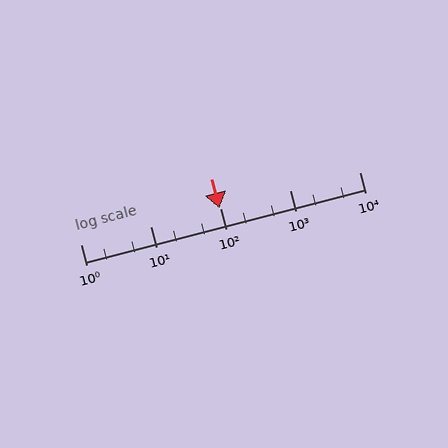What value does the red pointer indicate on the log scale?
The pointer indicates approximately 97.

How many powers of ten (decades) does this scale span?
The scale spans 4 decades, from 1 to 10000.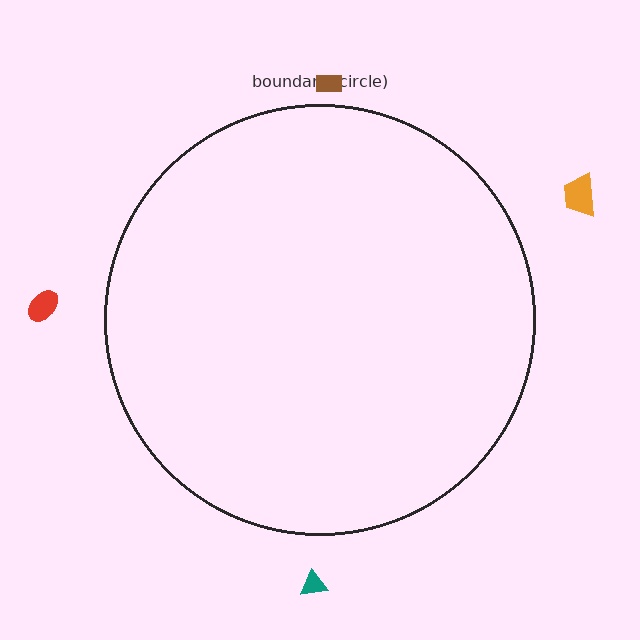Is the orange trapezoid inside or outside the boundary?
Outside.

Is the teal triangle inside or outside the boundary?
Outside.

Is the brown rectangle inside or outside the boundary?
Outside.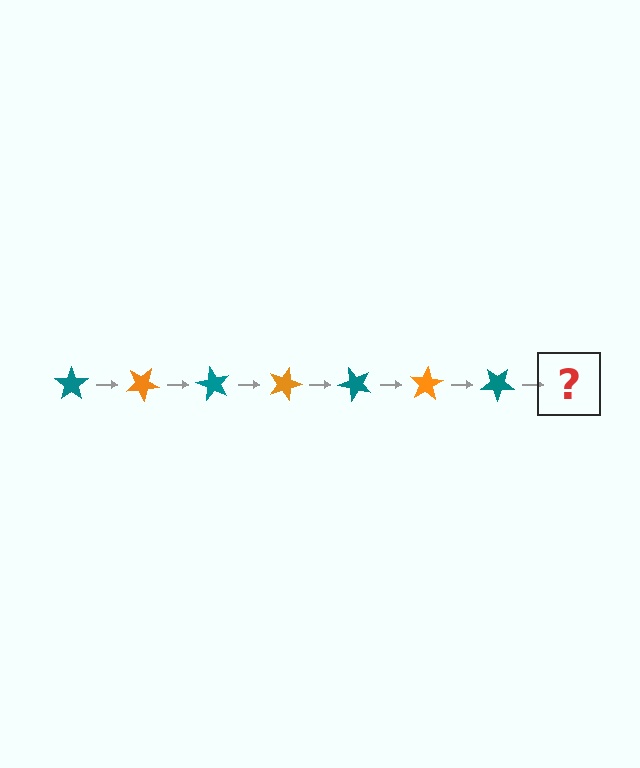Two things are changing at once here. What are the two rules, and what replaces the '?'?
The two rules are that it rotates 30 degrees each step and the color cycles through teal and orange. The '?' should be an orange star, rotated 210 degrees from the start.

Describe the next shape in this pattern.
It should be an orange star, rotated 210 degrees from the start.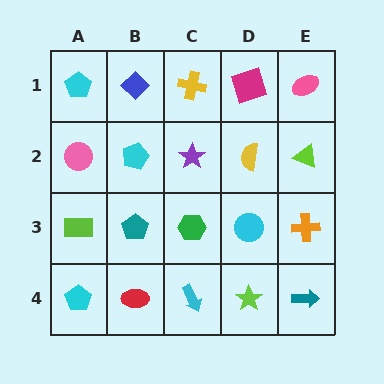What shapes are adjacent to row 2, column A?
A cyan pentagon (row 1, column A), a lime rectangle (row 3, column A), a cyan pentagon (row 2, column B).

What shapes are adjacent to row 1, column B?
A cyan pentagon (row 2, column B), a cyan pentagon (row 1, column A), a yellow cross (row 1, column C).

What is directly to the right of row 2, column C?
A yellow semicircle.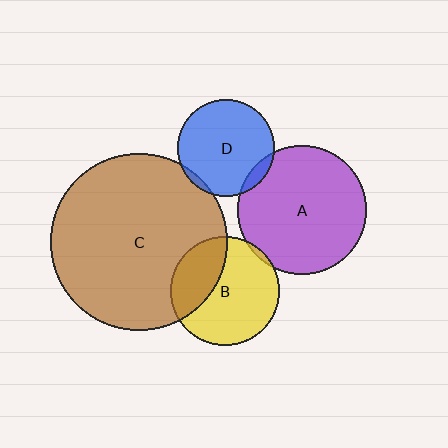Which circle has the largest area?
Circle C (brown).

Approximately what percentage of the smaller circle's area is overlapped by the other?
Approximately 35%.